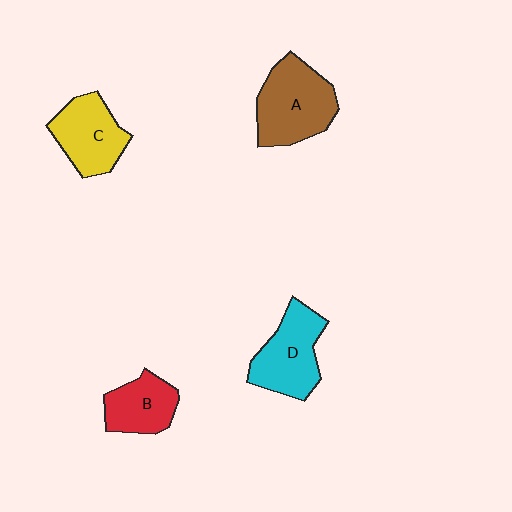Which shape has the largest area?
Shape A (brown).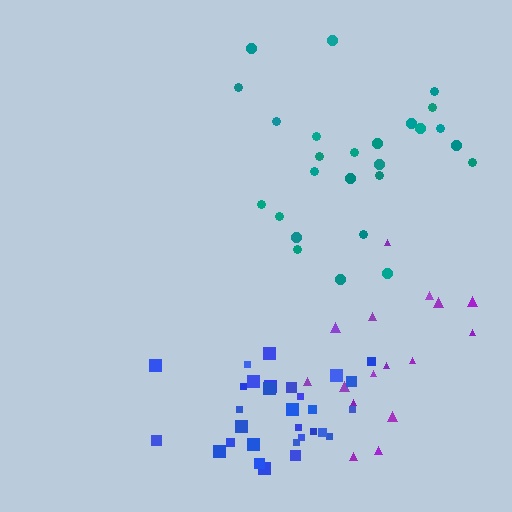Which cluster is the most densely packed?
Blue.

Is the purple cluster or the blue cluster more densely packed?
Blue.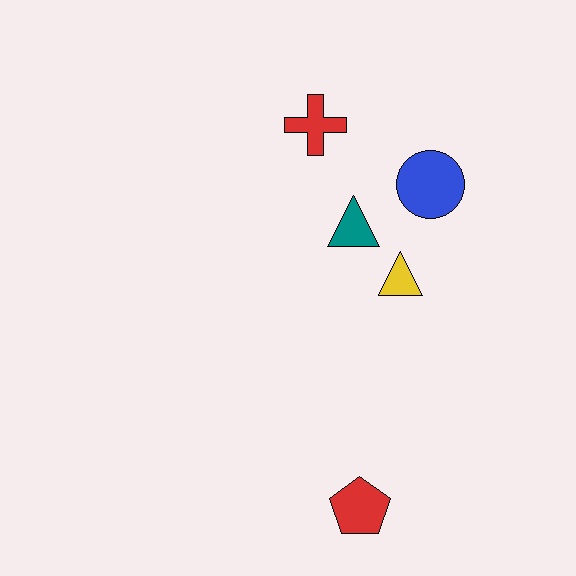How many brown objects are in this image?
There are no brown objects.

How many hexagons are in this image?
There are no hexagons.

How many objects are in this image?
There are 5 objects.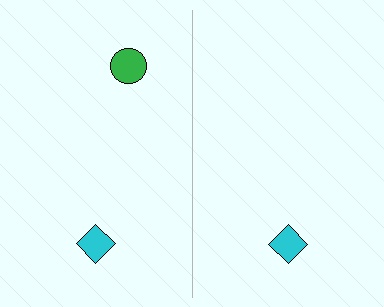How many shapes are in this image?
There are 3 shapes in this image.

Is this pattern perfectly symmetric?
No, the pattern is not perfectly symmetric. A green circle is missing from the right side.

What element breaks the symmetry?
A green circle is missing from the right side.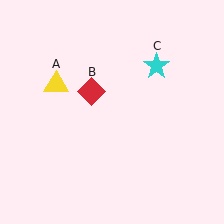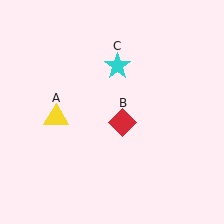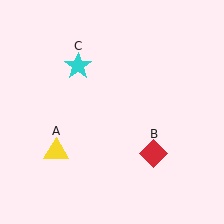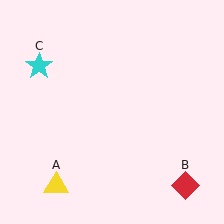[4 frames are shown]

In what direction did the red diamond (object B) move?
The red diamond (object B) moved down and to the right.